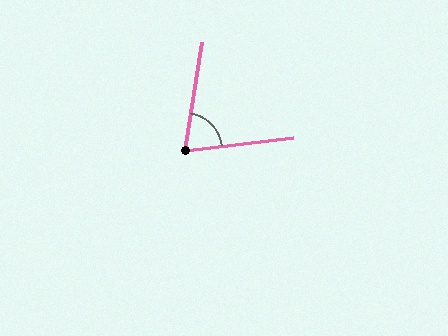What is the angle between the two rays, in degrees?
Approximately 74 degrees.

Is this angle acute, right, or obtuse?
It is acute.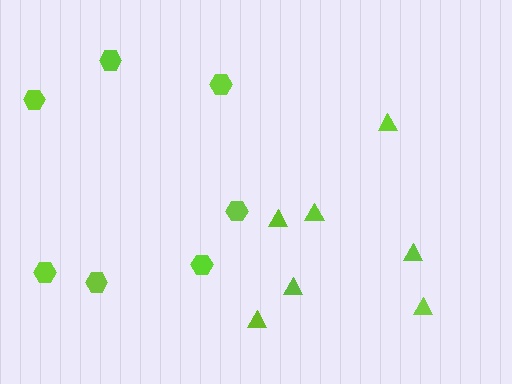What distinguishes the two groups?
There are 2 groups: one group of triangles (7) and one group of hexagons (7).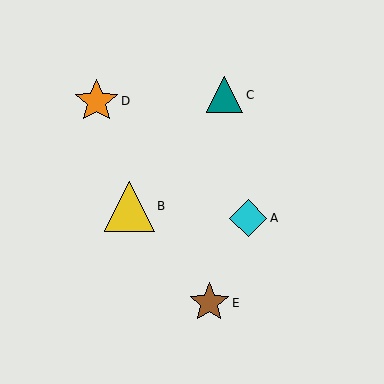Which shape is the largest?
The yellow triangle (labeled B) is the largest.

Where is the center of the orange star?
The center of the orange star is at (96, 101).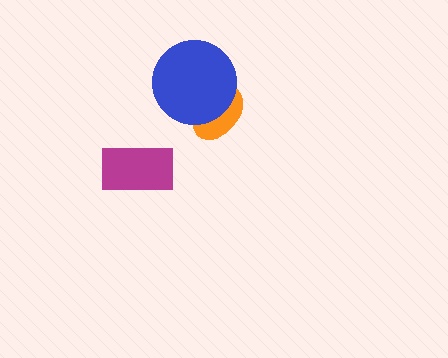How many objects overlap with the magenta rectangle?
0 objects overlap with the magenta rectangle.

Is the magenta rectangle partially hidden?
No, no other shape covers it.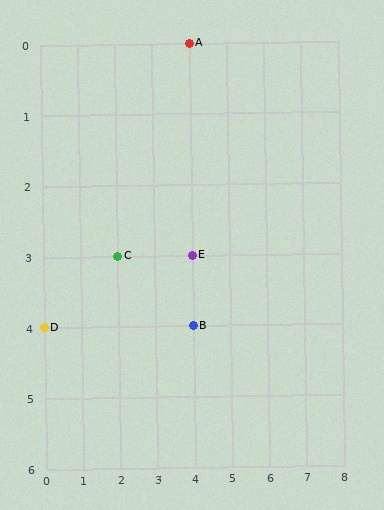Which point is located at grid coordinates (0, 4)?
Point D is at (0, 4).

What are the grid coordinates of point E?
Point E is at grid coordinates (4, 3).